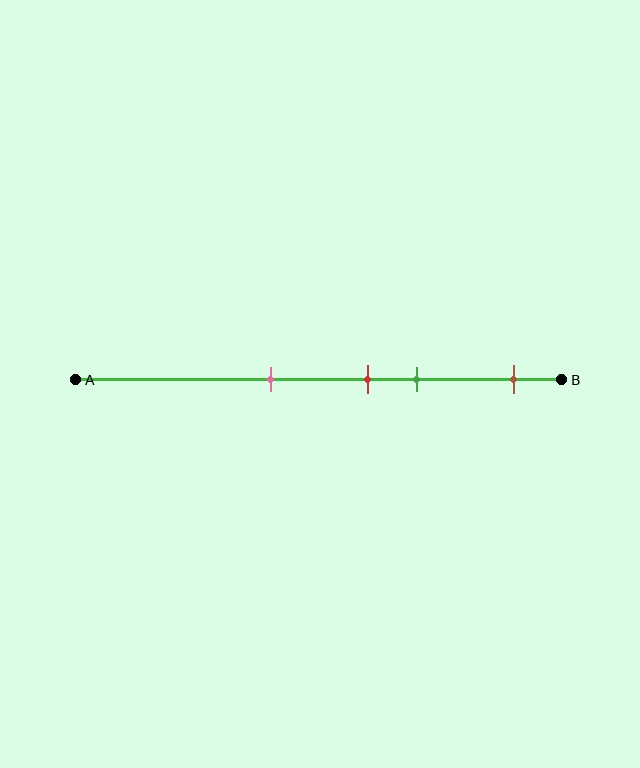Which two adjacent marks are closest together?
The red and green marks are the closest adjacent pair.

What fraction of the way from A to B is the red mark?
The red mark is approximately 60% (0.6) of the way from A to B.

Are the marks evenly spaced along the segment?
No, the marks are not evenly spaced.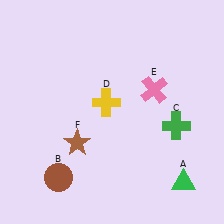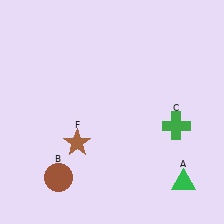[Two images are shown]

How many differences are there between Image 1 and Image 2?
There are 2 differences between the two images.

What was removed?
The yellow cross (D), the pink cross (E) were removed in Image 2.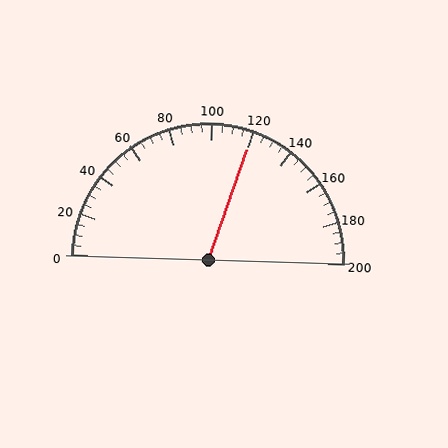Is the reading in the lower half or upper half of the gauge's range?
The reading is in the upper half of the range (0 to 200).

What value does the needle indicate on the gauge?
The needle indicates approximately 120.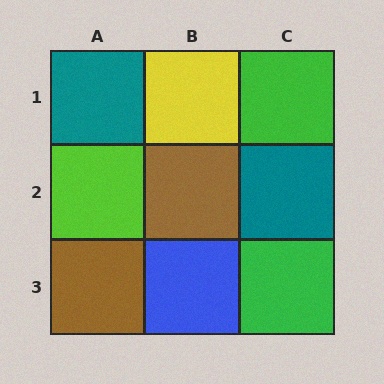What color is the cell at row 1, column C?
Green.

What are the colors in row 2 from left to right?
Lime, brown, teal.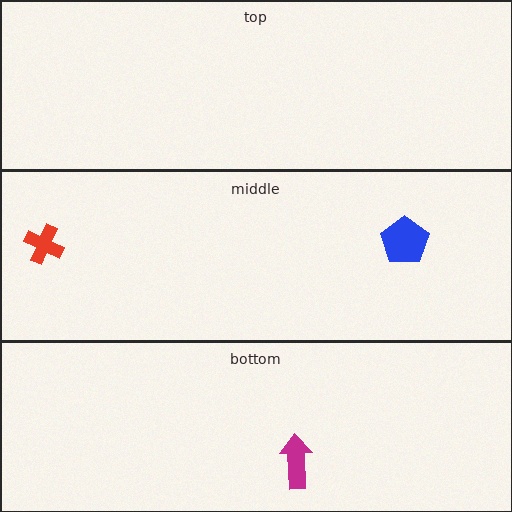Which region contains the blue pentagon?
The middle region.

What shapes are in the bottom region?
The magenta arrow.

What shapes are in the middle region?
The blue pentagon, the red cross.